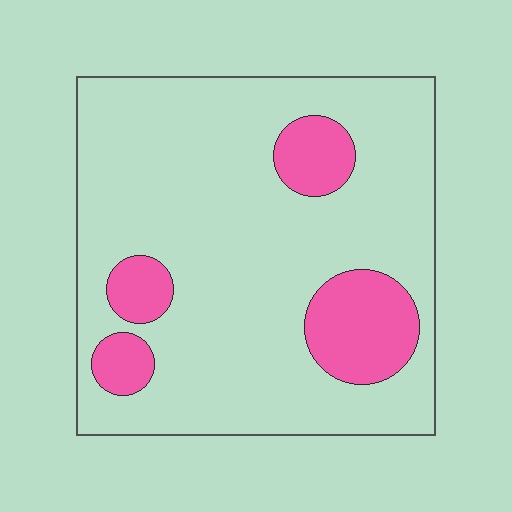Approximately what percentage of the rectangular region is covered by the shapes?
Approximately 20%.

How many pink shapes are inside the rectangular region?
4.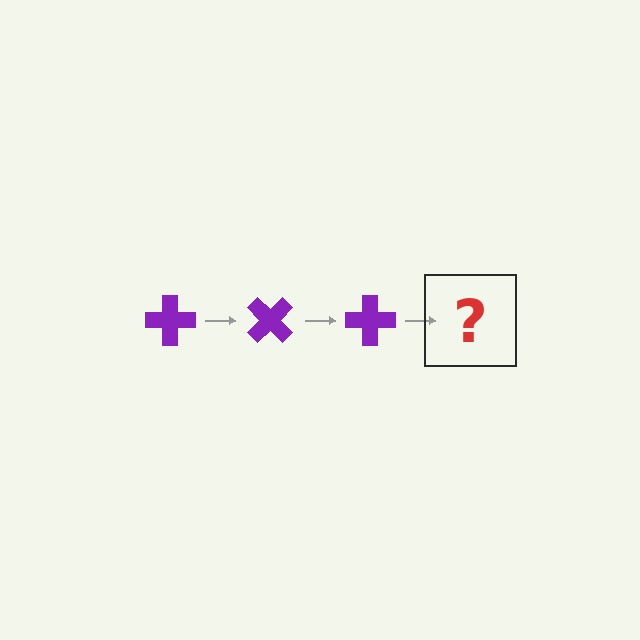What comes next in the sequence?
The next element should be a purple cross rotated 135 degrees.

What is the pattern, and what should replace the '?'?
The pattern is that the cross rotates 45 degrees each step. The '?' should be a purple cross rotated 135 degrees.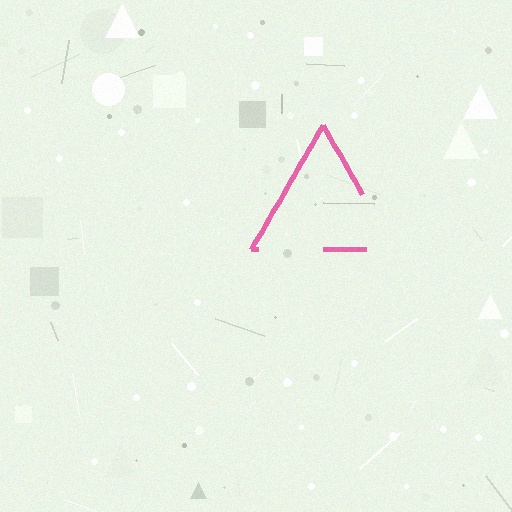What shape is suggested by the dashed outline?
The dashed outline suggests a triangle.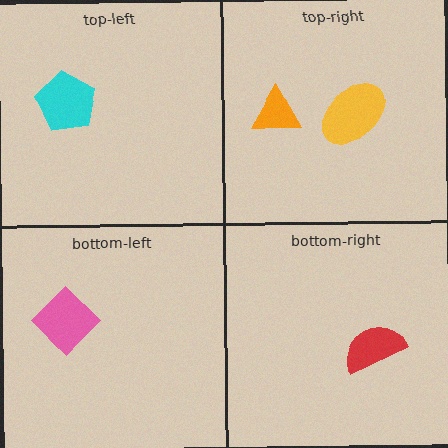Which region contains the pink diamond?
The bottom-left region.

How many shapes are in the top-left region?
1.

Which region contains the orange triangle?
The top-right region.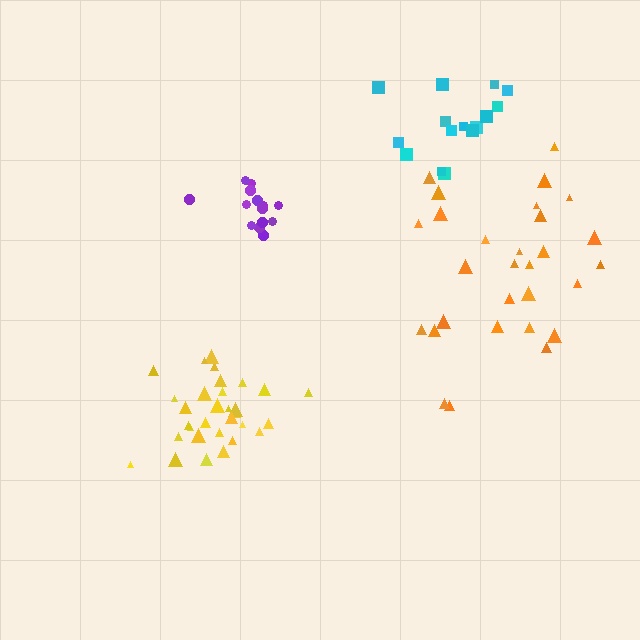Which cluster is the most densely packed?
Yellow.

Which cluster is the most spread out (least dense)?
Orange.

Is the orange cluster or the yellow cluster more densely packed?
Yellow.